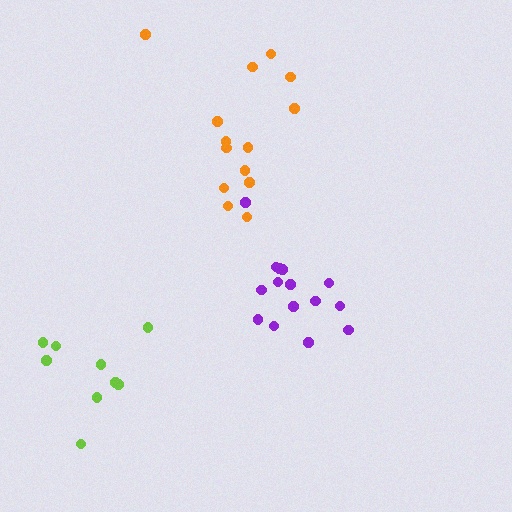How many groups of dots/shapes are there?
There are 3 groups.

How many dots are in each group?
Group 1: 9 dots, Group 2: 14 dots, Group 3: 15 dots (38 total).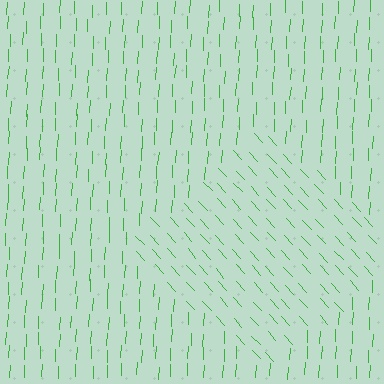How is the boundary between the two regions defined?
The boundary is defined purely by a change in line orientation (approximately 45 degrees difference). All lines are the same color and thickness.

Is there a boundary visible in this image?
Yes, there is a texture boundary formed by a change in line orientation.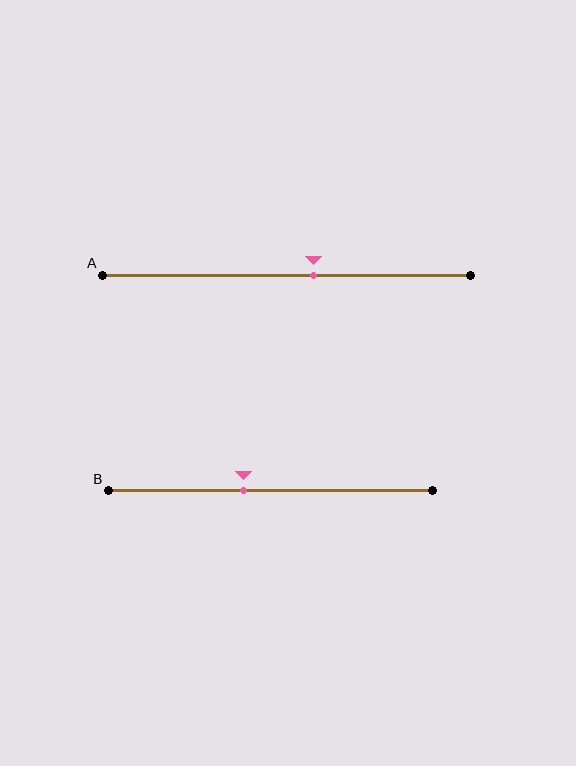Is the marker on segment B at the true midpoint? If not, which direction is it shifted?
No, the marker on segment B is shifted to the left by about 8% of the segment length.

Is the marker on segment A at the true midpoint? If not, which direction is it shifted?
No, the marker on segment A is shifted to the right by about 7% of the segment length.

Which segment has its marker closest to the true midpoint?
Segment A has its marker closest to the true midpoint.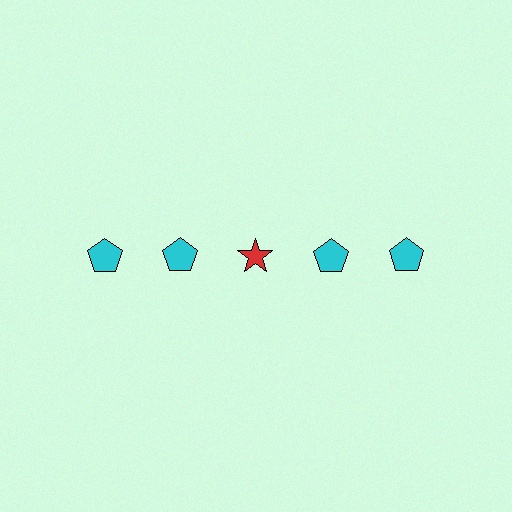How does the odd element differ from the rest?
It differs in both color (red instead of cyan) and shape (star instead of pentagon).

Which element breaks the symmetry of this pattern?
The red star in the top row, center column breaks the symmetry. All other shapes are cyan pentagons.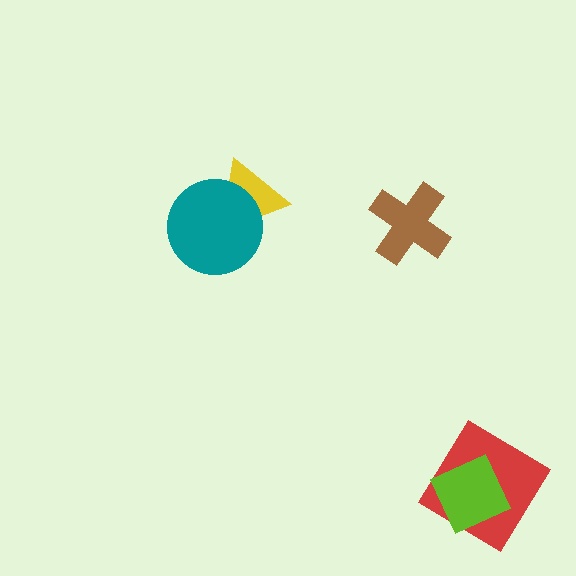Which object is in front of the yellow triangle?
The teal circle is in front of the yellow triangle.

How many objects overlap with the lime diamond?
1 object overlaps with the lime diamond.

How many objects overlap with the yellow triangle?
1 object overlaps with the yellow triangle.